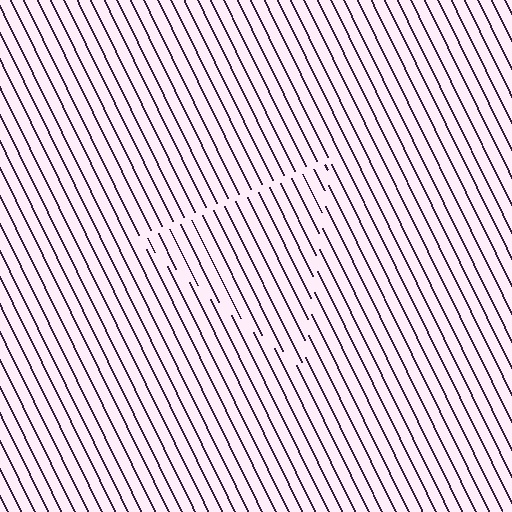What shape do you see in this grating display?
An illusory triangle. The interior of the shape contains the same grating, shifted by half a period — the contour is defined by the phase discontinuity where line-ends from the inner and outer gratings abut.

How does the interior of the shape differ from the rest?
The interior of the shape contains the same grating, shifted by half a period — the contour is defined by the phase discontinuity where line-ends from the inner and outer gratings abut.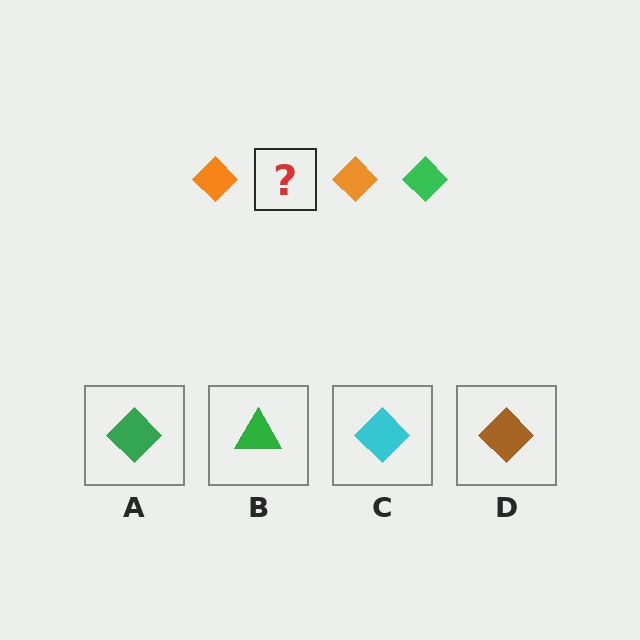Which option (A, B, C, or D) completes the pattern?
A.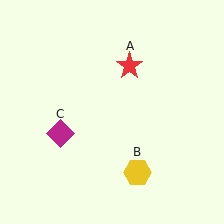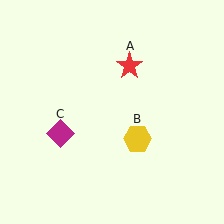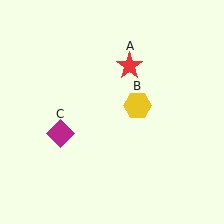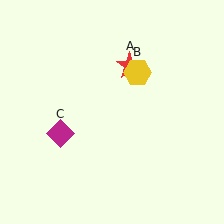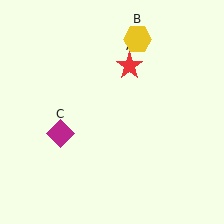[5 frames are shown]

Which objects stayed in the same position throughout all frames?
Red star (object A) and magenta diamond (object C) remained stationary.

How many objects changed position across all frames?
1 object changed position: yellow hexagon (object B).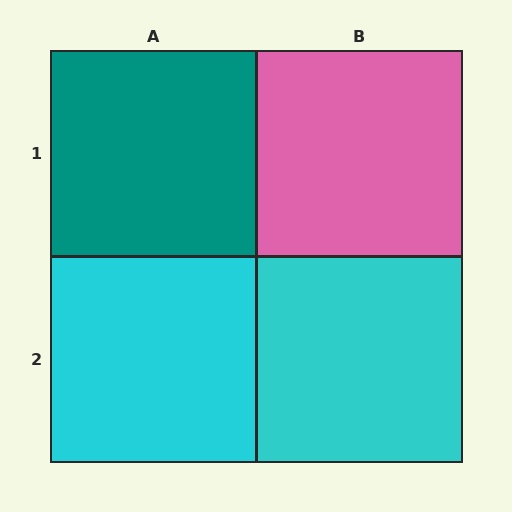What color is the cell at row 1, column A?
Teal.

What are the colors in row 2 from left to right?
Cyan, cyan.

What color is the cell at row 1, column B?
Pink.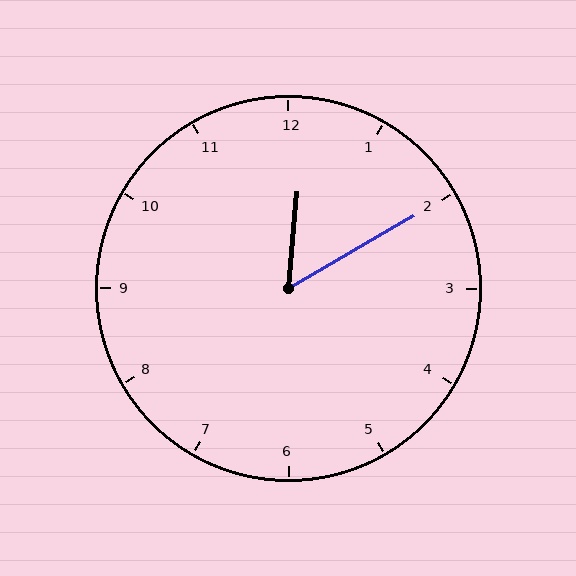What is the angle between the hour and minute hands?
Approximately 55 degrees.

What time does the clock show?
12:10.